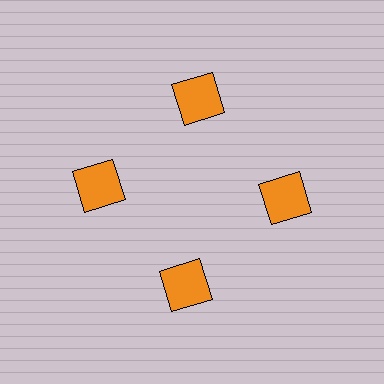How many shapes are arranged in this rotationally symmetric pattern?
There are 4 shapes, arranged in 4 groups of 1.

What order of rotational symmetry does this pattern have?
This pattern has 4-fold rotational symmetry.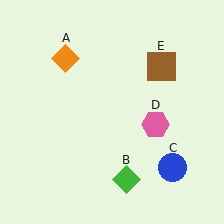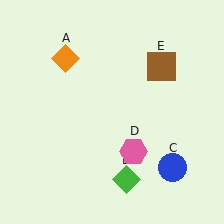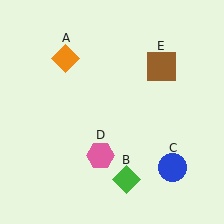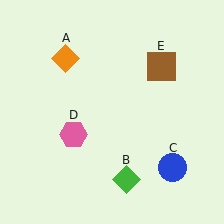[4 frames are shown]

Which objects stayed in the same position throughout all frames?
Orange diamond (object A) and green diamond (object B) and blue circle (object C) and brown square (object E) remained stationary.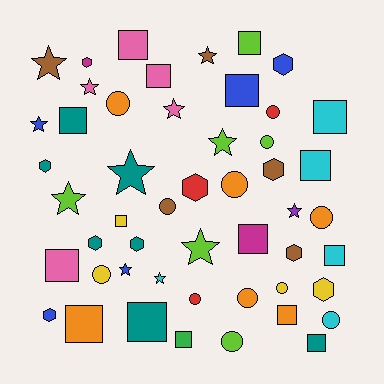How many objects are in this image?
There are 50 objects.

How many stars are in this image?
There are 12 stars.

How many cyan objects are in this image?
There are 5 cyan objects.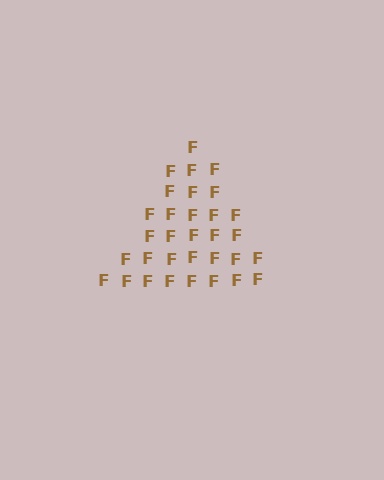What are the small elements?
The small elements are letter F's.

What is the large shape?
The large shape is a triangle.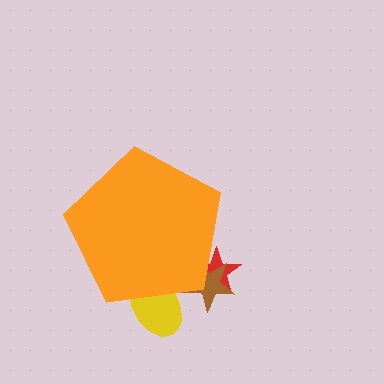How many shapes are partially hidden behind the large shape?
3 shapes are partially hidden.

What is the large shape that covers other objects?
An orange pentagon.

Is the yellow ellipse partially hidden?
Yes, the yellow ellipse is partially hidden behind the orange pentagon.